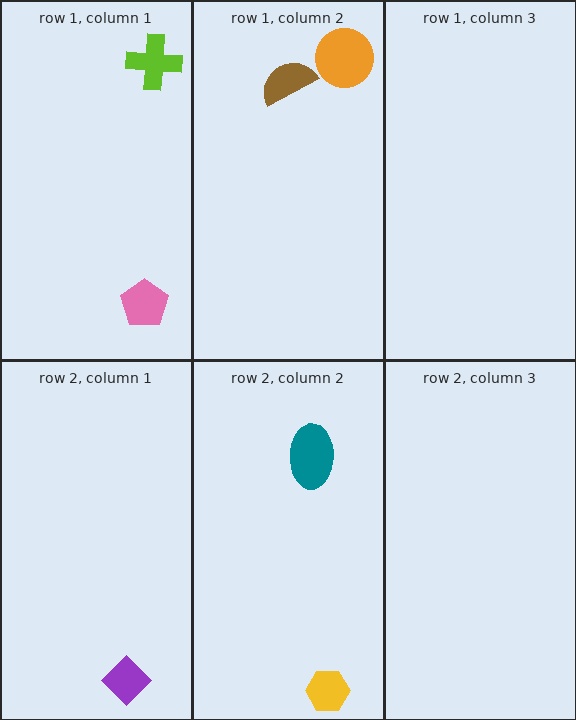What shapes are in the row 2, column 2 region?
The teal ellipse, the yellow hexagon.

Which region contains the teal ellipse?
The row 2, column 2 region.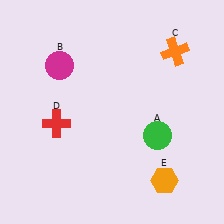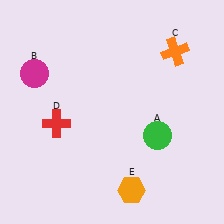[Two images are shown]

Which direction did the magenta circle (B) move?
The magenta circle (B) moved left.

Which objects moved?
The objects that moved are: the magenta circle (B), the orange hexagon (E).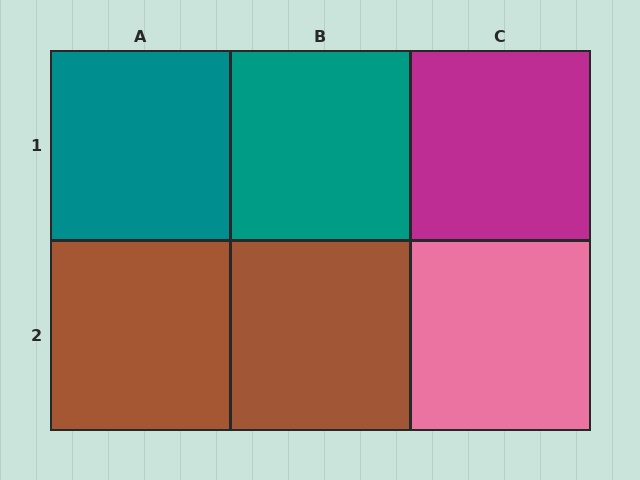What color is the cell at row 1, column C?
Magenta.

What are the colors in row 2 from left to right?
Brown, brown, pink.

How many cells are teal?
2 cells are teal.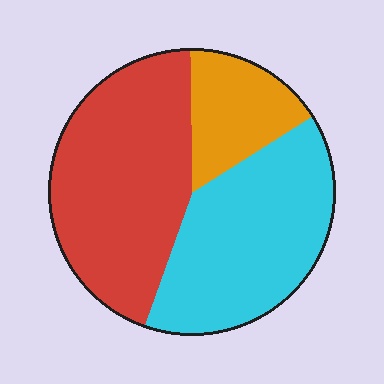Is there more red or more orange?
Red.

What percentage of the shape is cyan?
Cyan covers about 40% of the shape.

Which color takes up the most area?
Red, at roughly 45%.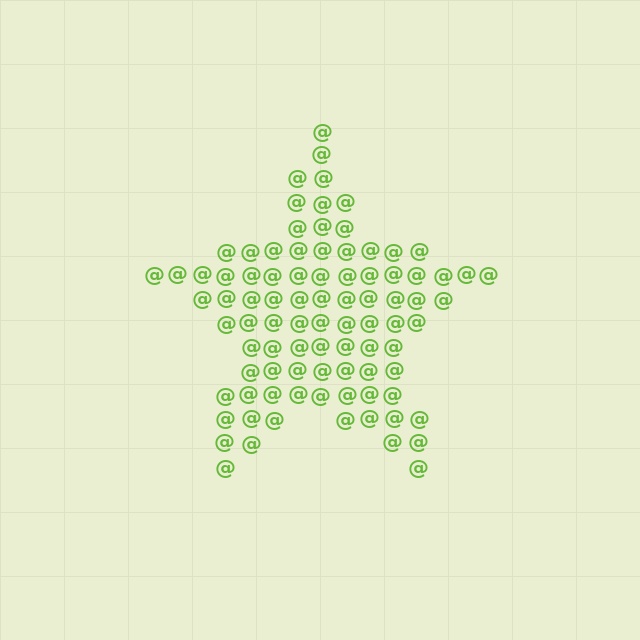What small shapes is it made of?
It is made of small at signs.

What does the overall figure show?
The overall figure shows a star.